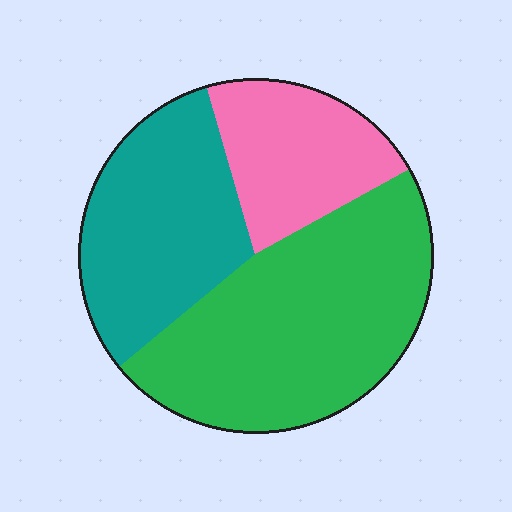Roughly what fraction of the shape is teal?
Teal takes up about one third (1/3) of the shape.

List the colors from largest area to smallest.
From largest to smallest: green, teal, pink.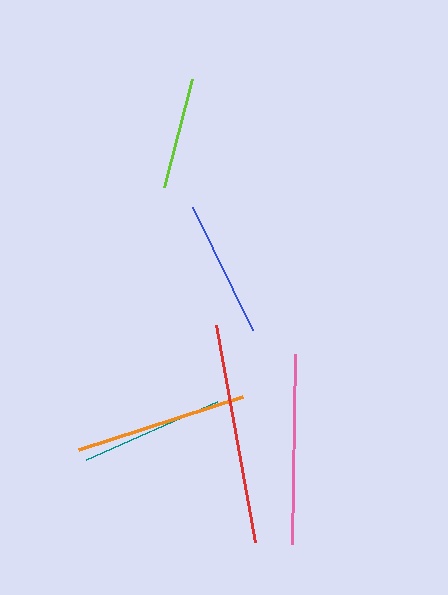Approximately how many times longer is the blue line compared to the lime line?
The blue line is approximately 1.2 times the length of the lime line.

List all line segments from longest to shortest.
From longest to shortest: red, pink, orange, teal, blue, lime.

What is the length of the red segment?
The red segment is approximately 221 pixels long.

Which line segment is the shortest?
The lime line is the shortest at approximately 112 pixels.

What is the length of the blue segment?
The blue segment is approximately 137 pixels long.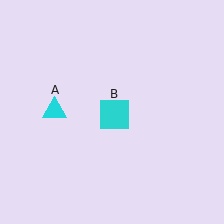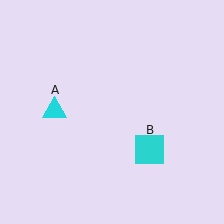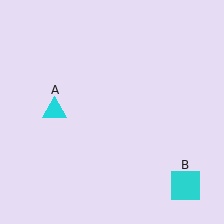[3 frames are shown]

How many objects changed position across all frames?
1 object changed position: cyan square (object B).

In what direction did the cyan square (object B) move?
The cyan square (object B) moved down and to the right.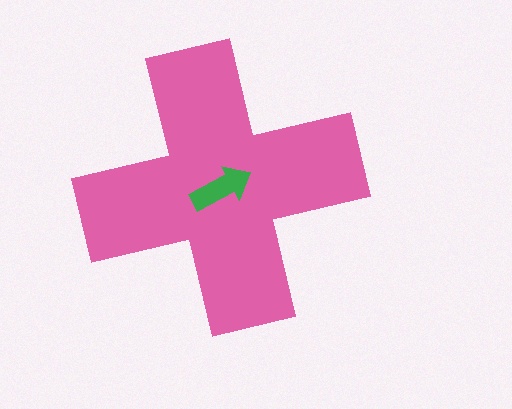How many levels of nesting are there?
2.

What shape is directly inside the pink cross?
The green arrow.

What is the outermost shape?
The pink cross.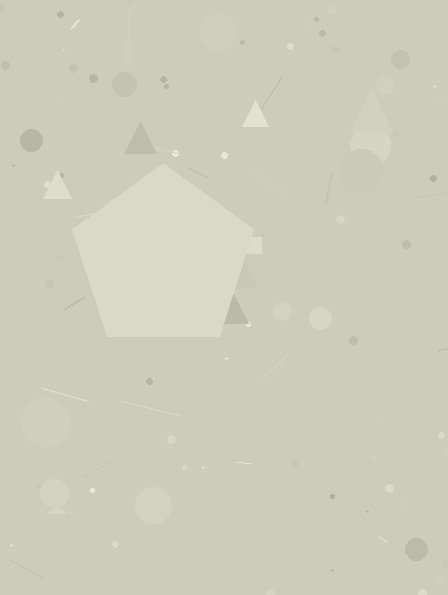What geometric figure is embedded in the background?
A pentagon is embedded in the background.